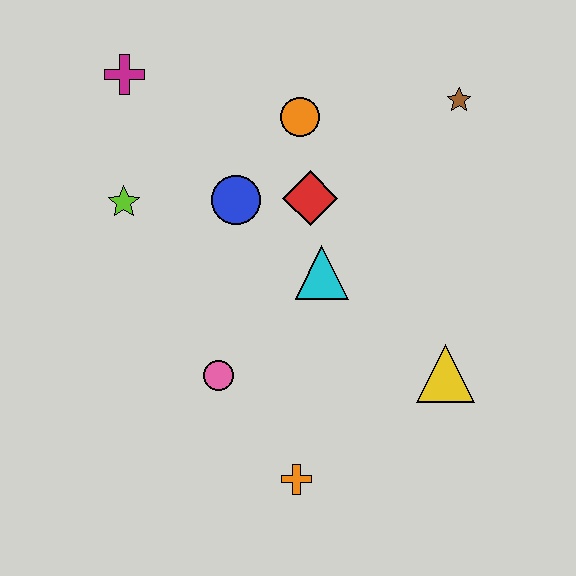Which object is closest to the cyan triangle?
The red diamond is closest to the cyan triangle.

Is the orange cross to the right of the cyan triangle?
No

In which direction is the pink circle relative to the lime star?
The pink circle is below the lime star.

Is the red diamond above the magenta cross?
No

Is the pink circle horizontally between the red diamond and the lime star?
Yes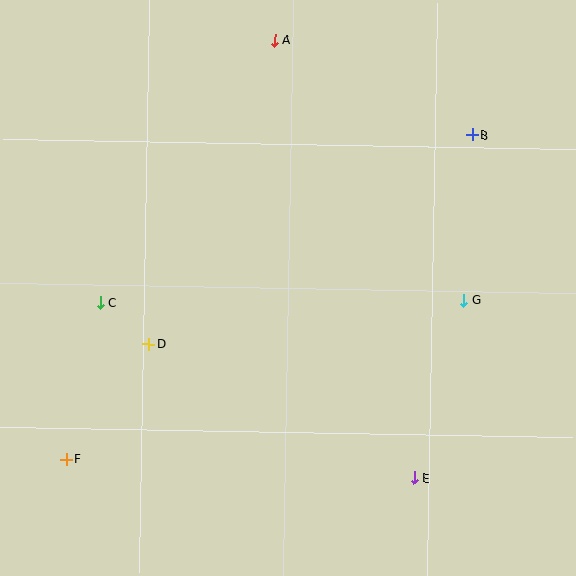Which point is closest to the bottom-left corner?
Point F is closest to the bottom-left corner.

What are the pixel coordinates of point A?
Point A is at (274, 40).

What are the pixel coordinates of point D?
Point D is at (149, 344).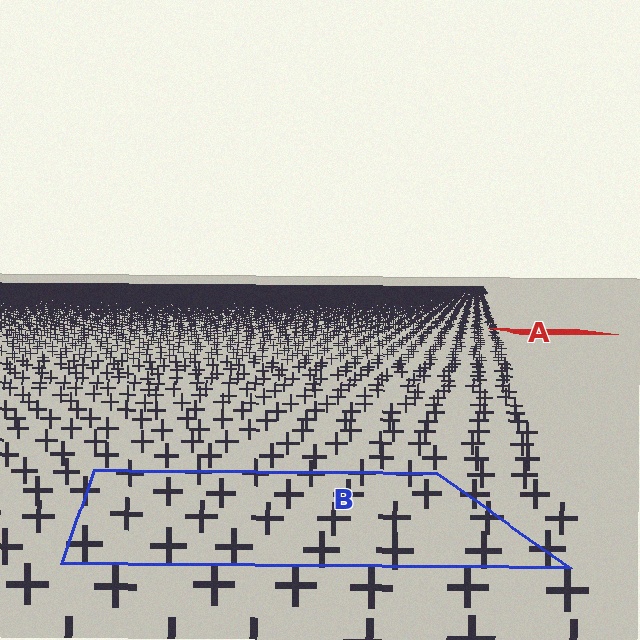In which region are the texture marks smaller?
The texture marks are smaller in region A, because it is farther away.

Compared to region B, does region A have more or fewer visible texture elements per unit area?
Region A has more texture elements per unit area — they are packed more densely because it is farther away.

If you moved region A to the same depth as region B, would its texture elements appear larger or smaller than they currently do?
They would appear larger. At a closer depth, the same texture elements are projected at a bigger on-screen size.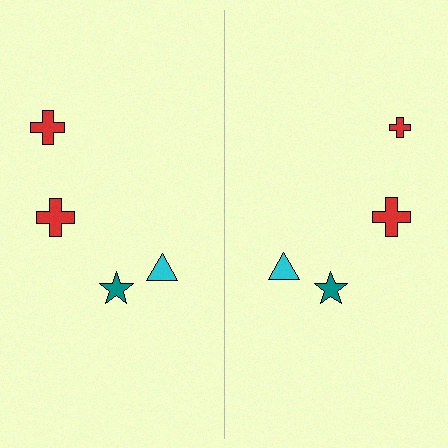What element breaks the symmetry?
The red cross on the right side has a different size than its mirror counterpart.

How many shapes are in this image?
There are 8 shapes in this image.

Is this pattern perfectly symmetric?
No, the pattern is not perfectly symmetric. The red cross on the right side has a different size than its mirror counterpart.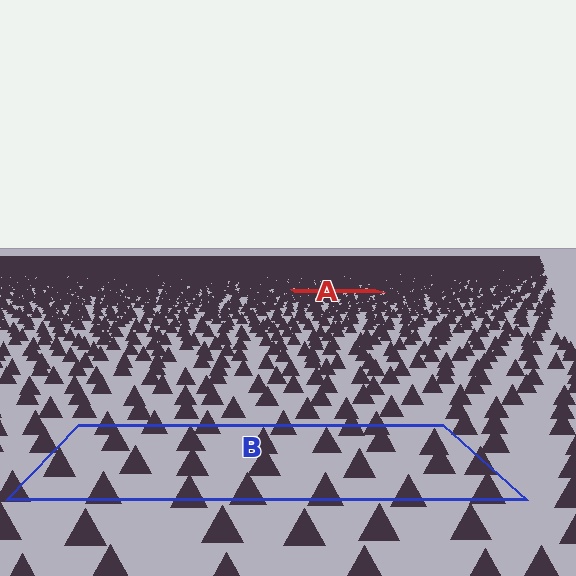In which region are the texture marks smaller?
The texture marks are smaller in region A, because it is farther away.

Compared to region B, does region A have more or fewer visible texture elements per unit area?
Region A has more texture elements per unit area — they are packed more densely because it is farther away.